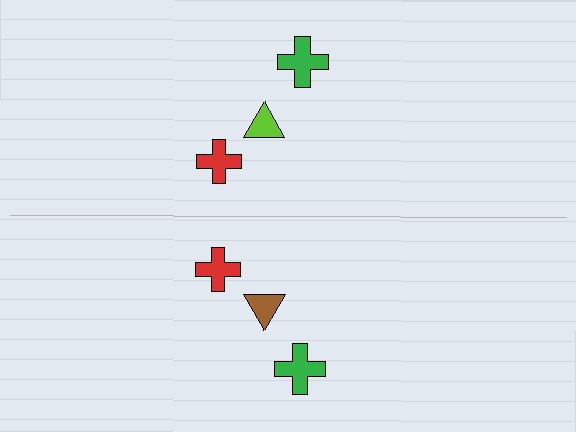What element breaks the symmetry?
The brown triangle on the bottom side breaks the symmetry — its mirror counterpart is lime.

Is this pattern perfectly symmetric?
No, the pattern is not perfectly symmetric. The brown triangle on the bottom side breaks the symmetry — its mirror counterpart is lime.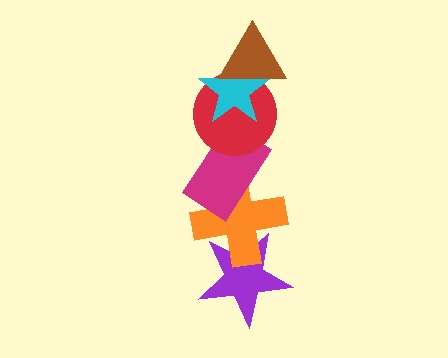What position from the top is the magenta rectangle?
The magenta rectangle is 4th from the top.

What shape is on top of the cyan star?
The brown triangle is on top of the cyan star.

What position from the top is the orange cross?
The orange cross is 5th from the top.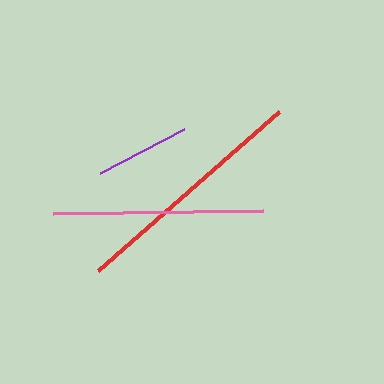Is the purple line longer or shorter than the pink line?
The pink line is longer than the purple line.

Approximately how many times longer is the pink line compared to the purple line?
The pink line is approximately 2.2 times the length of the purple line.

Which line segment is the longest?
The red line is the longest at approximately 241 pixels.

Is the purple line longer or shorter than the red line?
The red line is longer than the purple line.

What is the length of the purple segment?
The purple segment is approximately 95 pixels long.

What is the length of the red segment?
The red segment is approximately 241 pixels long.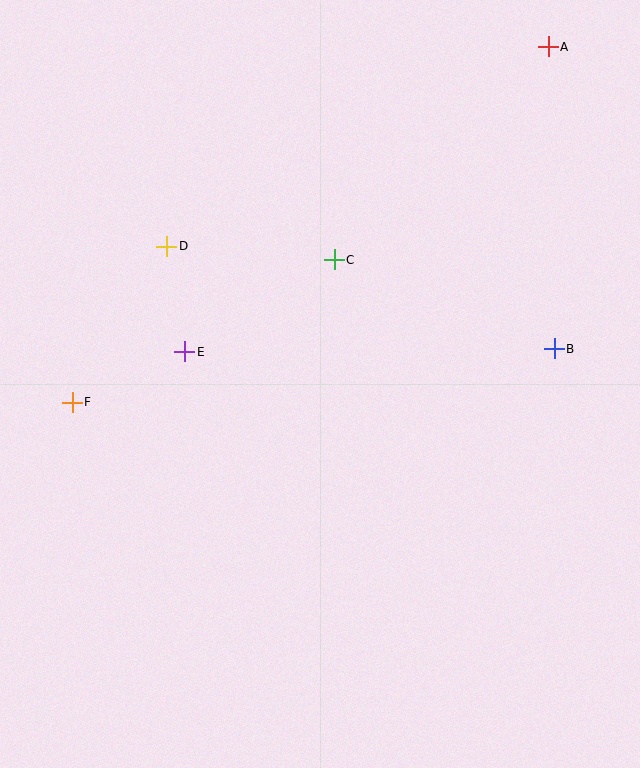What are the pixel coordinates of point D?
Point D is at (167, 246).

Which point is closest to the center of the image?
Point C at (334, 260) is closest to the center.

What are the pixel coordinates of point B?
Point B is at (554, 349).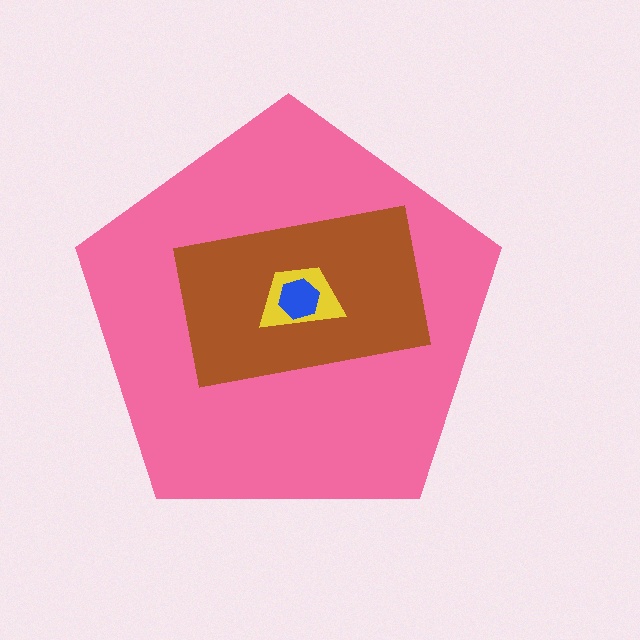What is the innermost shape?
The blue hexagon.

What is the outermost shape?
The pink pentagon.